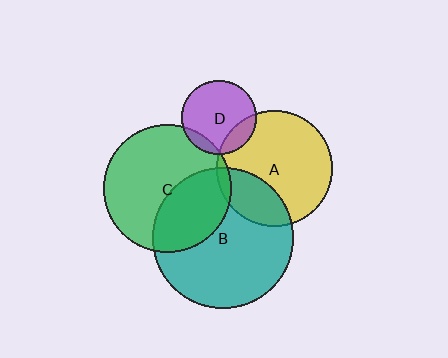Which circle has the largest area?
Circle B (teal).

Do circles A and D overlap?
Yes.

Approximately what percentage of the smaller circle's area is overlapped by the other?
Approximately 20%.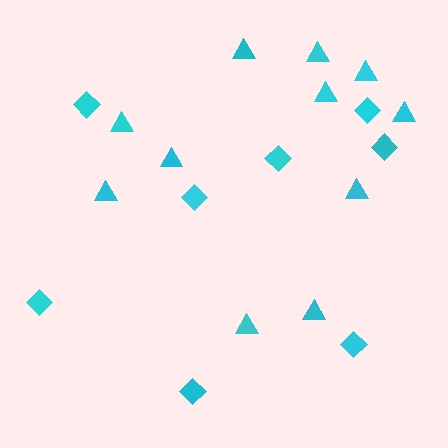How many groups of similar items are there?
There are 2 groups: one group of triangles (11) and one group of diamonds (8).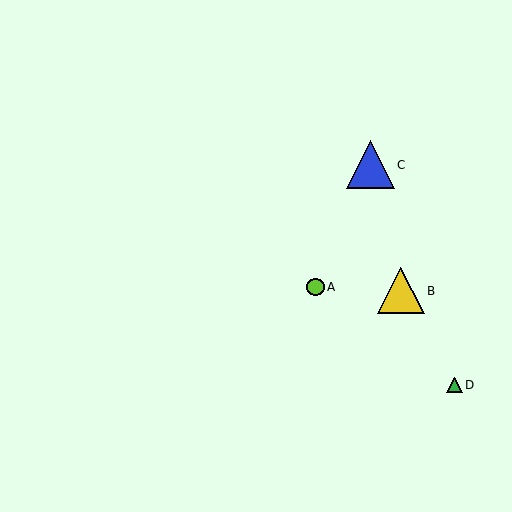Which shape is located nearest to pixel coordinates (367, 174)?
The blue triangle (labeled C) at (370, 165) is nearest to that location.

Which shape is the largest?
The blue triangle (labeled C) is the largest.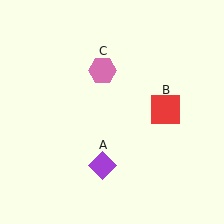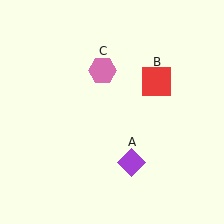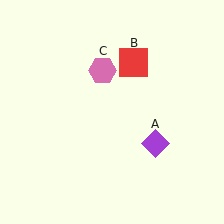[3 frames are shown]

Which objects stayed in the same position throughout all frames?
Pink hexagon (object C) remained stationary.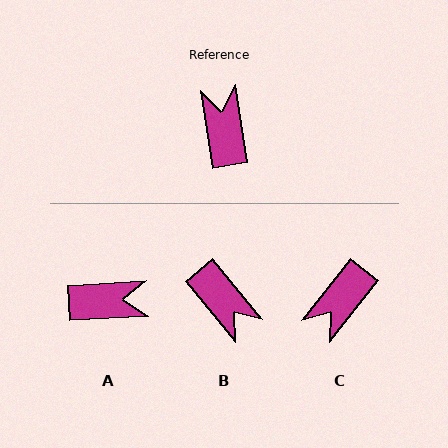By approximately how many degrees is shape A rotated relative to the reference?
Approximately 96 degrees clockwise.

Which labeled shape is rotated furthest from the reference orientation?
B, about 150 degrees away.